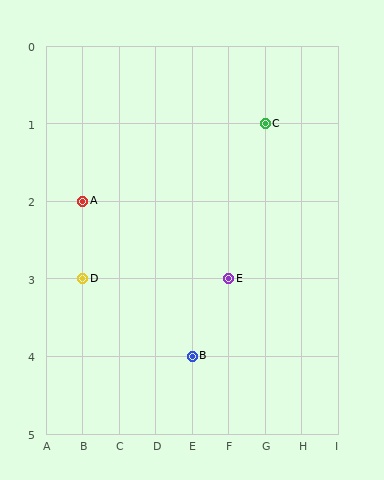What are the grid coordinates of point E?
Point E is at grid coordinates (F, 3).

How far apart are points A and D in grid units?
Points A and D are 1 row apart.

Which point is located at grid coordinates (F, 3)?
Point E is at (F, 3).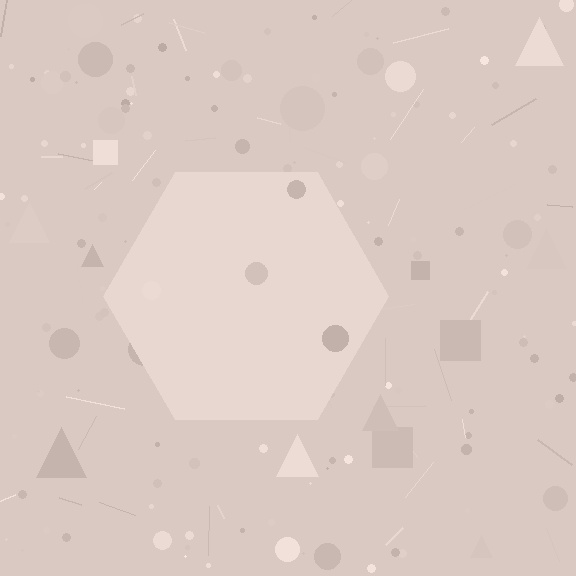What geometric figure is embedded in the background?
A hexagon is embedded in the background.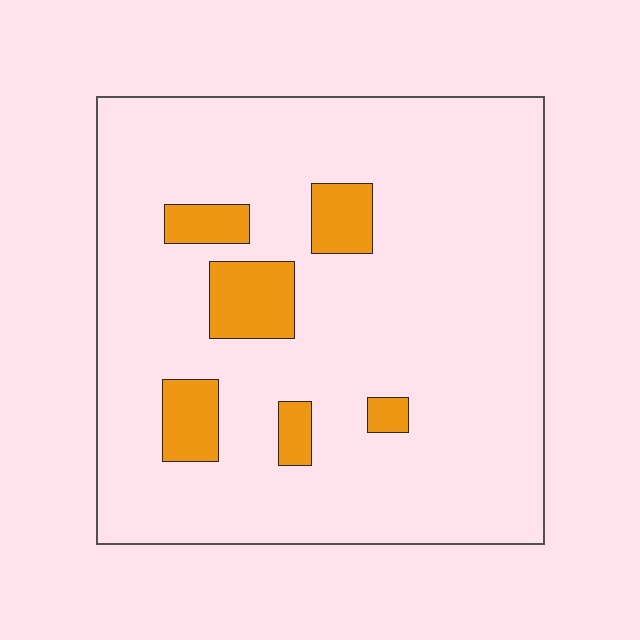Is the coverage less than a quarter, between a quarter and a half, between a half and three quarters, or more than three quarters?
Less than a quarter.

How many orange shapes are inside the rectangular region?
6.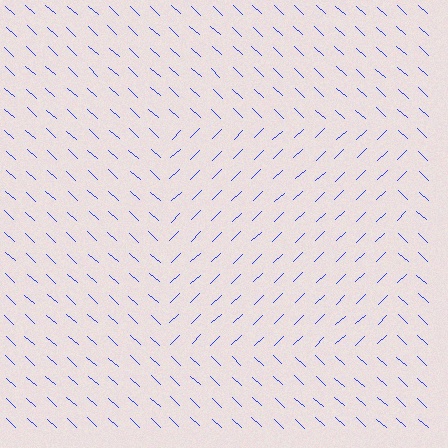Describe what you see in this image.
The image is filled with small blue line segments. A rectangle region in the image has lines oriented differently from the surrounding lines, creating a visible texture boundary.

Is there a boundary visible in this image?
Yes, there is a texture boundary formed by a change in line orientation.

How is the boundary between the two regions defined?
The boundary is defined purely by a change in line orientation (approximately 86 degrees difference). All lines are the same color and thickness.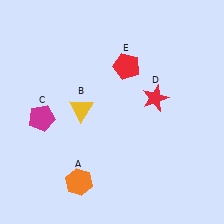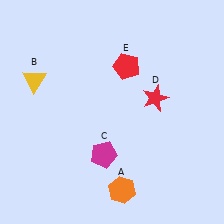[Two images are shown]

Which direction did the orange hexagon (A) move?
The orange hexagon (A) moved right.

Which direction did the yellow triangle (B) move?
The yellow triangle (B) moved left.